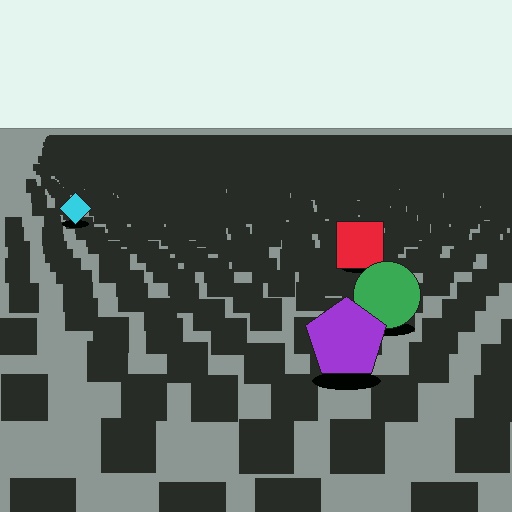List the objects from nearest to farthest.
From nearest to farthest: the purple pentagon, the green circle, the red square, the cyan diamond.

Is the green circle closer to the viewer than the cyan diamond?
Yes. The green circle is closer — you can tell from the texture gradient: the ground texture is coarser near it.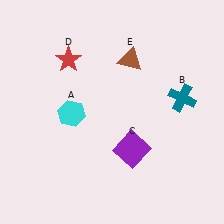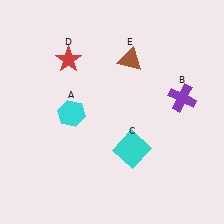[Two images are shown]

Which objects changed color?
B changed from teal to purple. C changed from purple to cyan.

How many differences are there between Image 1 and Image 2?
There are 2 differences between the two images.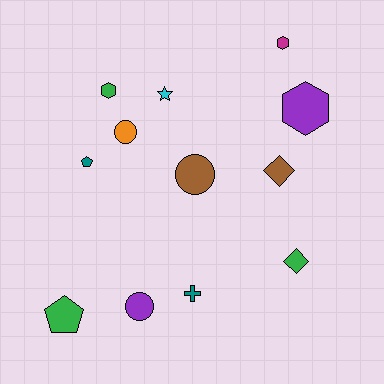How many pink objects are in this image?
There are no pink objects.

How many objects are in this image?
There are 12 objects.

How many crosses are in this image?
There is 1 cross.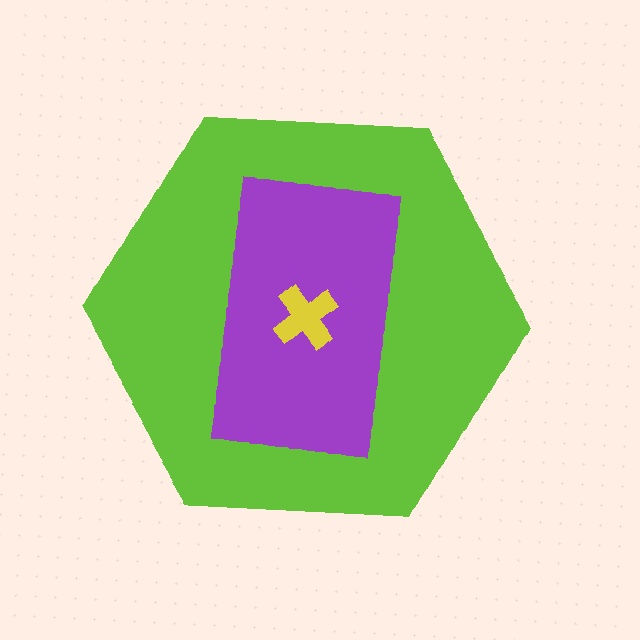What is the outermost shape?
The lime hexagon.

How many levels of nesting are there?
3.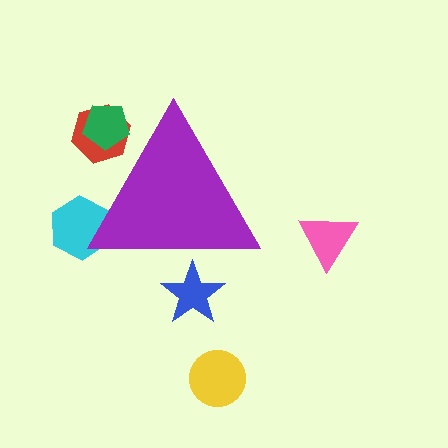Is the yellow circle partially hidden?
No, the yellow circle is fully visible.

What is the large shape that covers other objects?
A purple triangle.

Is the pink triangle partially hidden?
No, the pink triangle is fully visible.